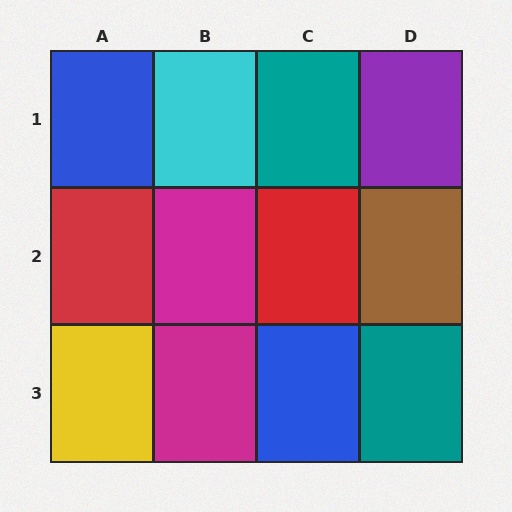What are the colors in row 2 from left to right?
Red, magenta, red, brown.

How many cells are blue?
2 cells are blue.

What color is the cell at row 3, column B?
Magenta.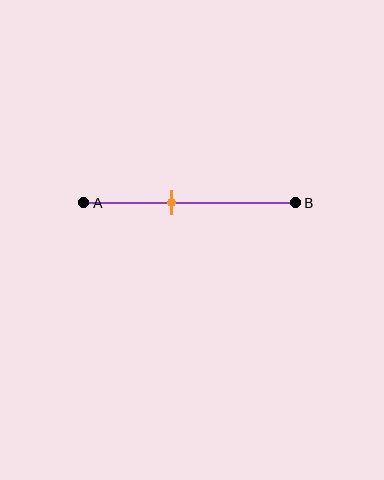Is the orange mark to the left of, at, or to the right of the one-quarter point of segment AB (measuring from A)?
The orange mark is to the right of the one-quarter point of segment AB.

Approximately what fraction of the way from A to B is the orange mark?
The orange mark is approximately 40% of the way from A to B.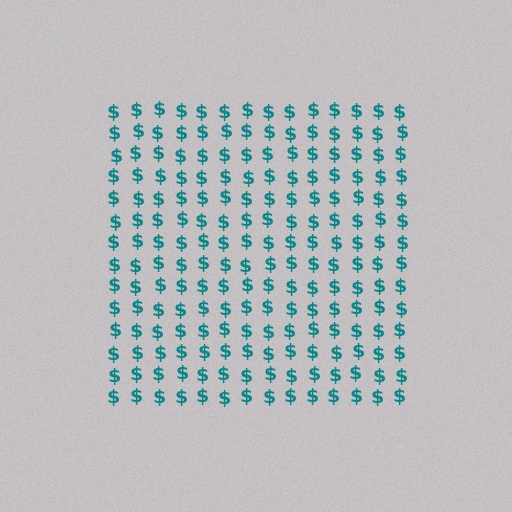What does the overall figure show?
The overall figure shows a square.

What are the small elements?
The small elements are dollar signs.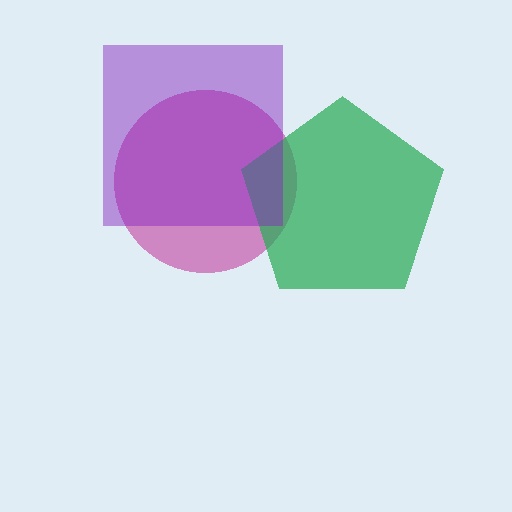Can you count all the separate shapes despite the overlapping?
Yes, there are 3 separate shapes.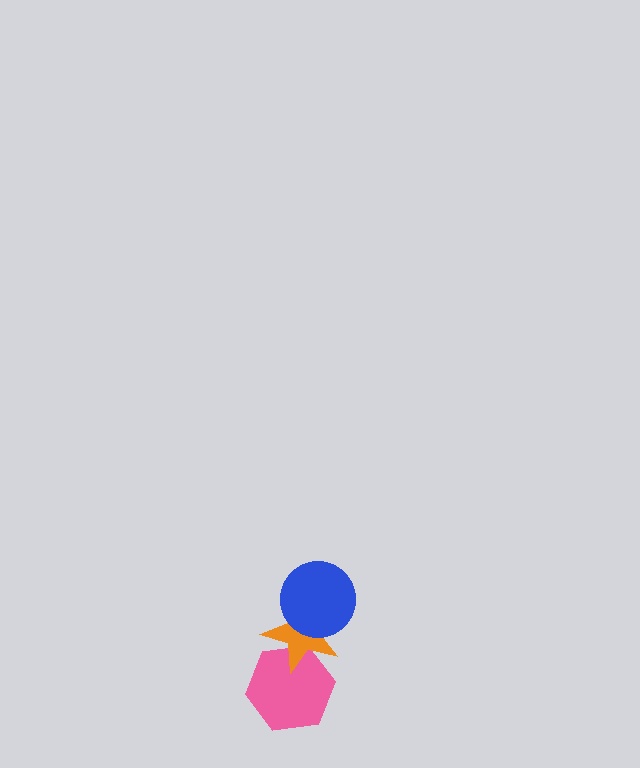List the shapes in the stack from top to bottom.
From top to bottom: the blue circle, the orange star, the pink hexagon.